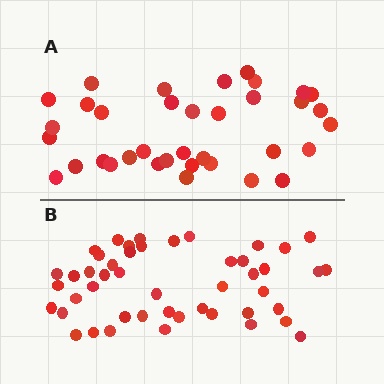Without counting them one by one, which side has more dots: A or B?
Region B (the bottom region) has more dots.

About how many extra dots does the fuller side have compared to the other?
Region B has roughly 12 or so more dots than region A.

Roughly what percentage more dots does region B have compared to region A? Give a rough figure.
About 30% more.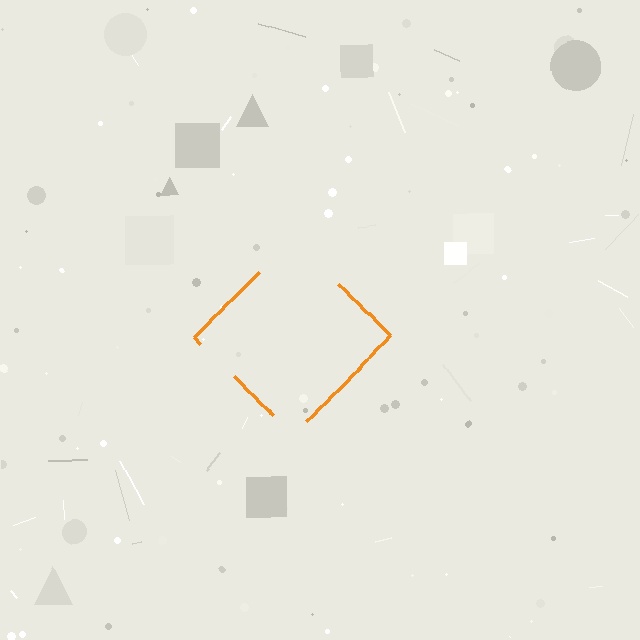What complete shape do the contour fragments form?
The contour fragments form a diamond.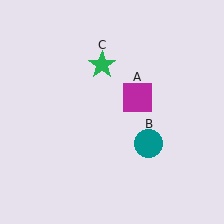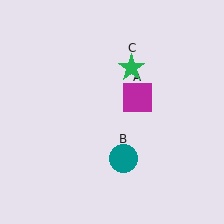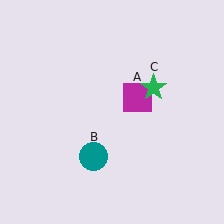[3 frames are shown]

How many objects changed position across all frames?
2 objects changed position: teal circle (object B), green star (object C).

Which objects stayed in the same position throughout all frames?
Magenta square (object A) remained stationary.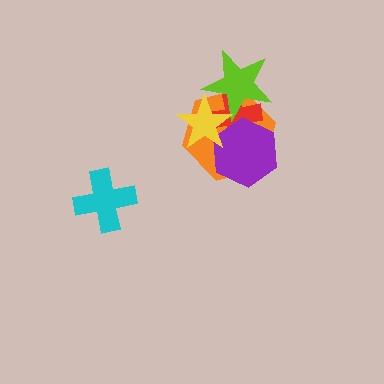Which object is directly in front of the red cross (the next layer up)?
The purple hexagon is directly in front of the red cross.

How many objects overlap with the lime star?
3 objects overlap with the lime star.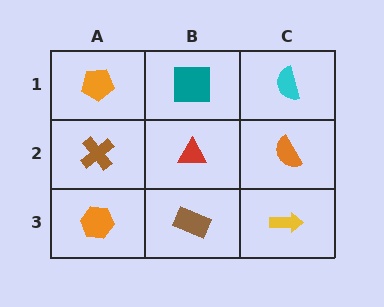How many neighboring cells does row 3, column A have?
2.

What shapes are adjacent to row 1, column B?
A red triangle (row 2, column B), an orange pentagon (row 1, column A), a cyan semicircle (row 1, column C).